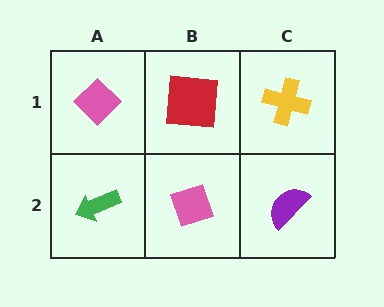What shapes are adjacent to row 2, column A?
A pink diamond (row 1, column A), a pink diamond (row 2, column B).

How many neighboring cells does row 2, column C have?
2.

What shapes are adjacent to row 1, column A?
A green arrow (row 2, column A), a red square (row 1, column B).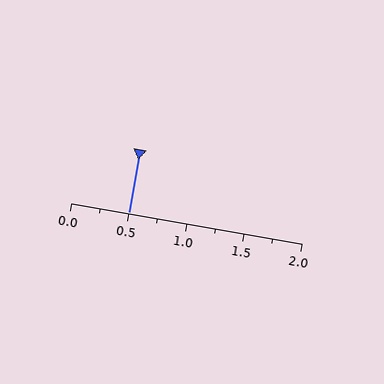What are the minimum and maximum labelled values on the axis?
The axis runs from 0.0 to 2.0.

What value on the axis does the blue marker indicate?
The marker indicates approximately 0.5.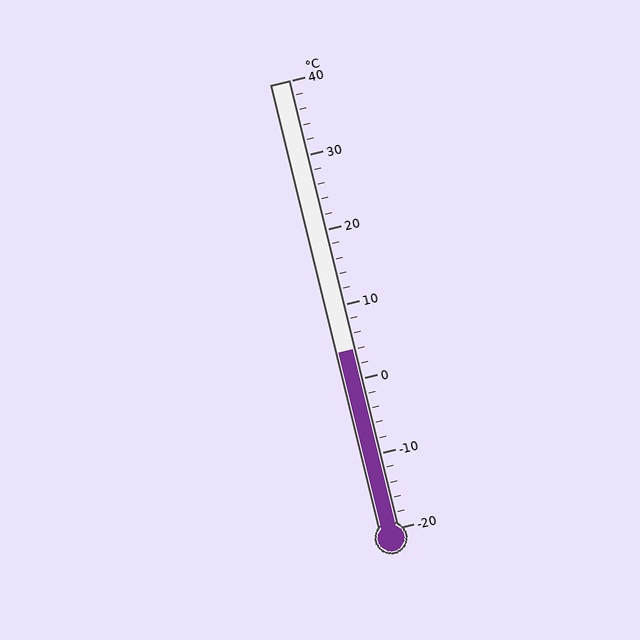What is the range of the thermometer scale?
The thermometer scale ranges from -20°C to 40°C.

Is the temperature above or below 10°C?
The temperature is below 10°C.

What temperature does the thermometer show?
The thermometer shows approximately 4°C.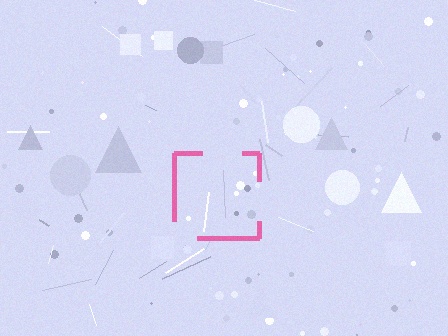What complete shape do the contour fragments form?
The contour fragments form a square.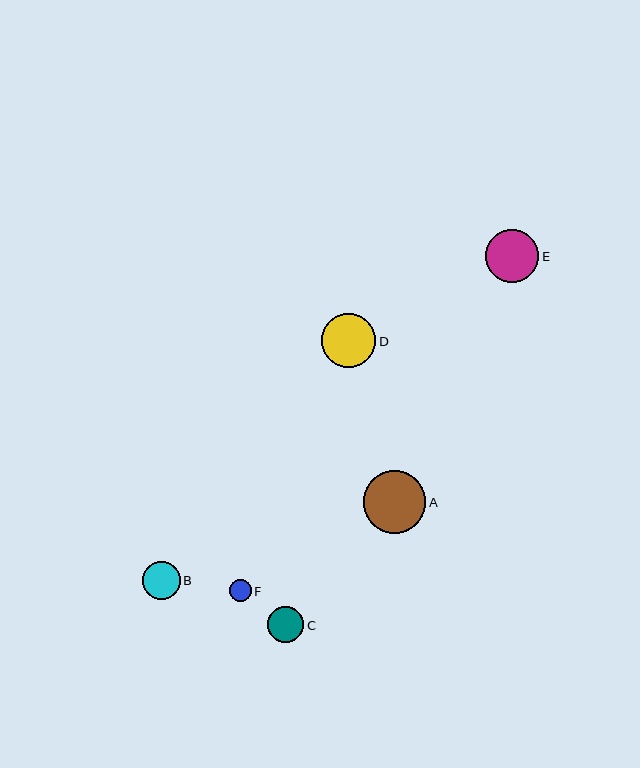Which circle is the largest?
Circle A is the largest with a size of approximately 63 pixels.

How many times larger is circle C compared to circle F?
Circle C is approximately 1.6 times the size of circle F.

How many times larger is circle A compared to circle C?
Circle A is approximately 1.7 times the size of circle C.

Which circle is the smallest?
Circle F is the smallest with a size of approximately 22 pixels.